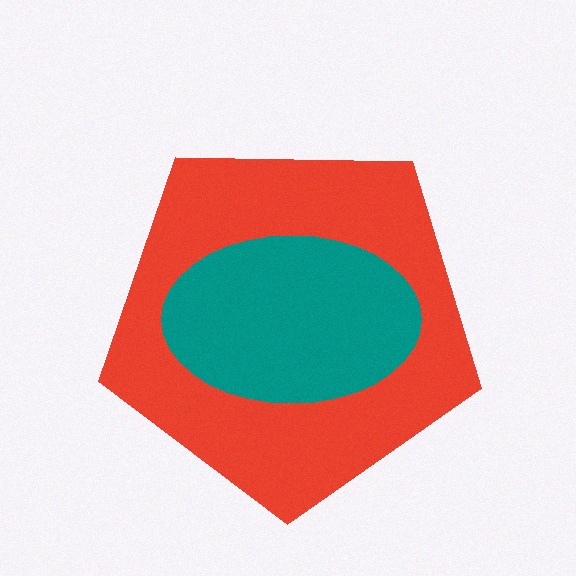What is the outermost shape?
The red pentagon.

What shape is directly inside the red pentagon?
The teal ellipse.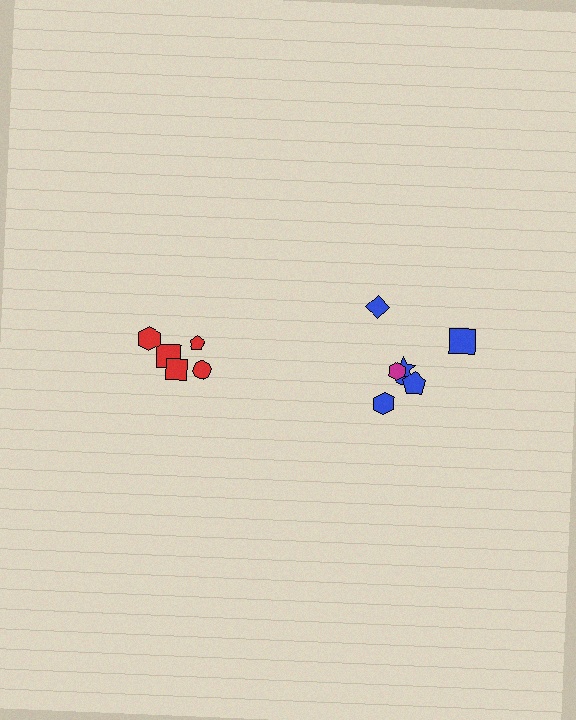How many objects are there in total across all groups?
There are 12 objects.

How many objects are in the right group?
There are 7 objects.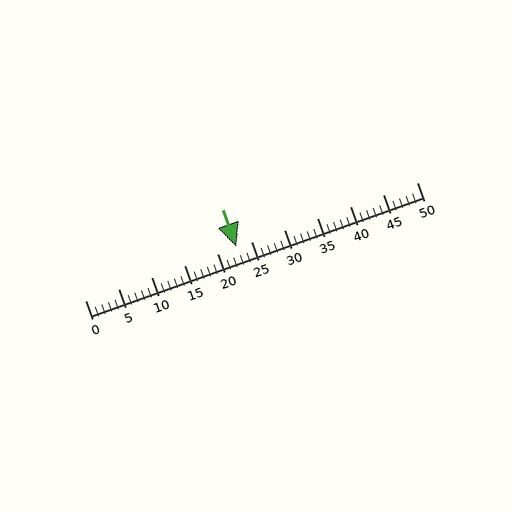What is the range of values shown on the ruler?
The ruler shows values from 0 to 50.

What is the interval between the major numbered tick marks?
The major tick marks are spaced 5 units apart.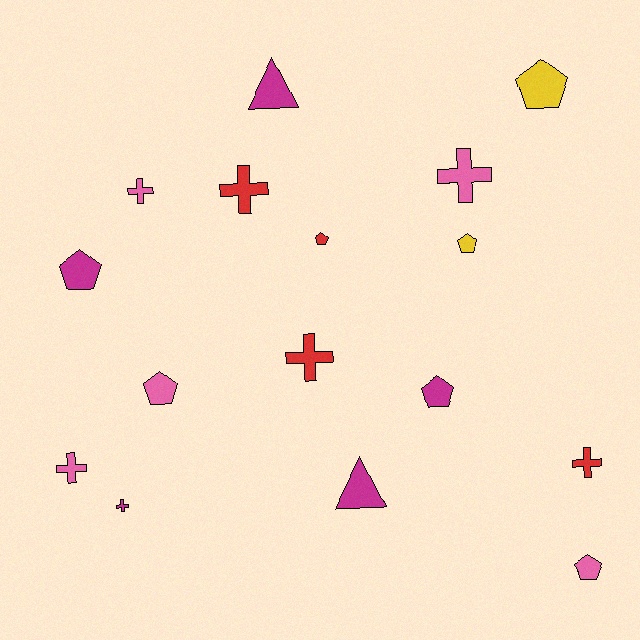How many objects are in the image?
There are 16 objects.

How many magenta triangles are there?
There are 2 magenta triangles.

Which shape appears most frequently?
Cross, with 7 objects.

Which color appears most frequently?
Pink, with 5 objects.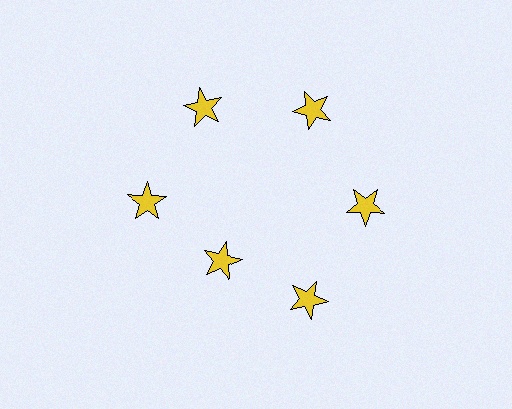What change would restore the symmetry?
The symmetry would be restored by moving it outward, back onto the ring so that all 6 stars sit at equal angles and equal distance from the center.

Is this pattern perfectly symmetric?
No. The 6 yellow stars are arranged in a ring, but one element near the 7 o'clock position is pulled inward toward the center, breaking the 6-fold rotational symmetry.